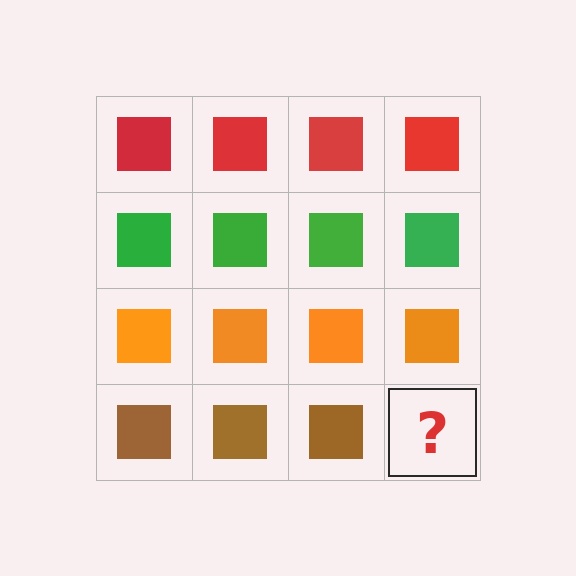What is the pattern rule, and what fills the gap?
The rule is that each row has a consistent color. The gap should be filled with a brown square.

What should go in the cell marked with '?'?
The missing cell should contain a brown square.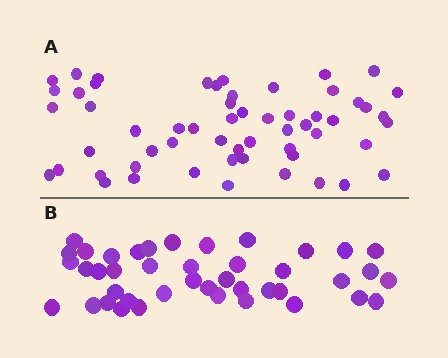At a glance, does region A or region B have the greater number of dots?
Region A (the top region) has more dots.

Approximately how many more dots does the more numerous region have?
Region A has approximately 15 more dots than region B.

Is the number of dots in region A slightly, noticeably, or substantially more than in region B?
Region A has noticeably more, but not dramatically so. The ratio is roughly 1.4 to 1.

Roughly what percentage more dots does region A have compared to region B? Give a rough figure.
About 35% more.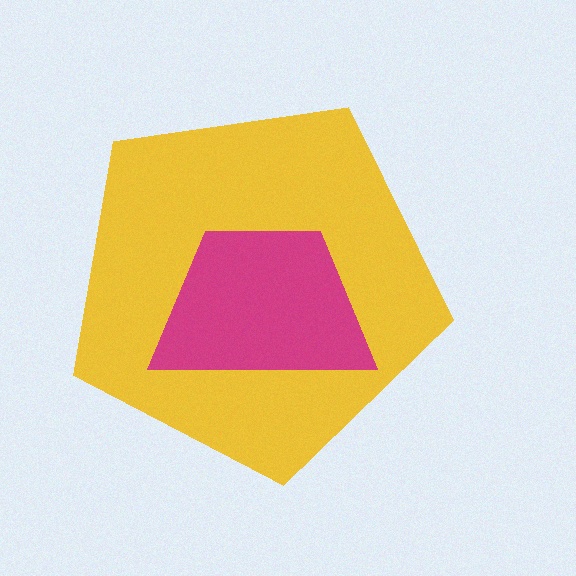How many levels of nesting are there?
2.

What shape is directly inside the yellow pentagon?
The magenta trapezoid.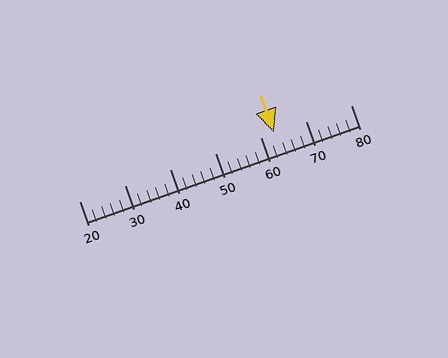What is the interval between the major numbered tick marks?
The major tick marks are spaced 10 units apart.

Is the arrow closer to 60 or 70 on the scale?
The arrow is closer to 60.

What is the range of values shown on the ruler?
The ruler shows values from 20 to 80.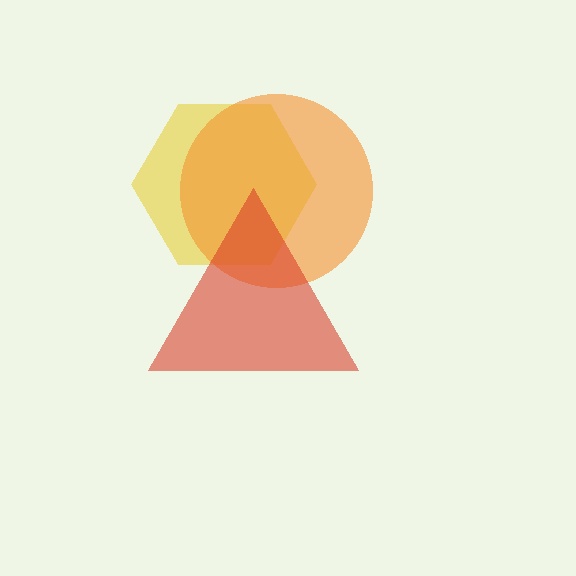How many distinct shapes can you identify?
There are 3 distinct shapes: a yellow hexagon, an orange circle, a red triangle.